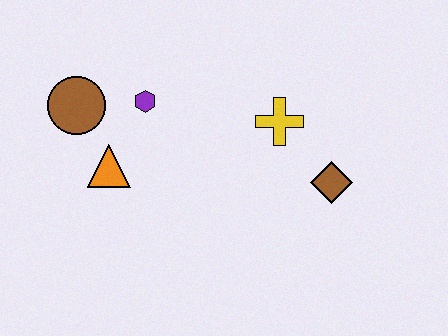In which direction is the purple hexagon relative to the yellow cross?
The purple hexagon is to the left of the yellow cross.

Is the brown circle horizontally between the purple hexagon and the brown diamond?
No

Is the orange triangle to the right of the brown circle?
Yes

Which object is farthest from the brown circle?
The brown diamond is farthest from the brown circle.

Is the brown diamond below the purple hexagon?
Yes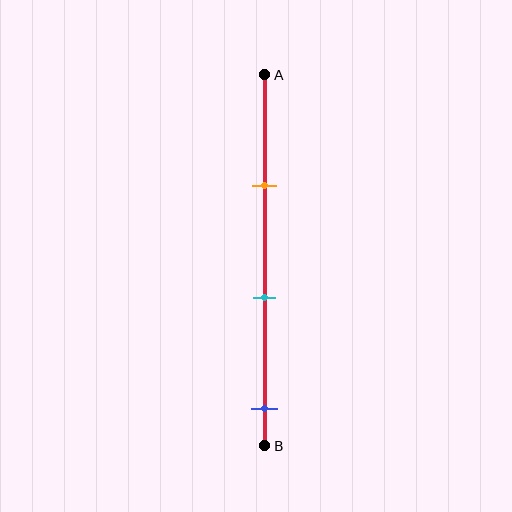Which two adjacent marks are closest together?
The orange and cyan marks are the closest adjacent pair.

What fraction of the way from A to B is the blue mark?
The blue mark is approximately 90% (0.9) of the way from A to B.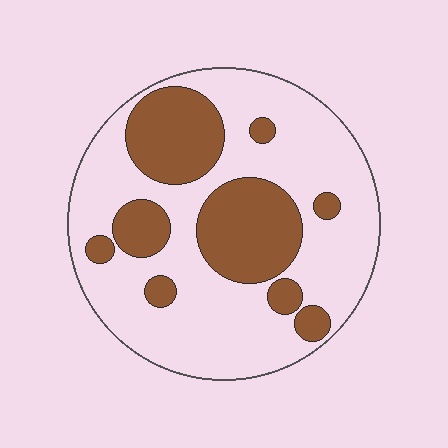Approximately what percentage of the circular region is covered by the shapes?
Approximately 30%.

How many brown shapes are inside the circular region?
9.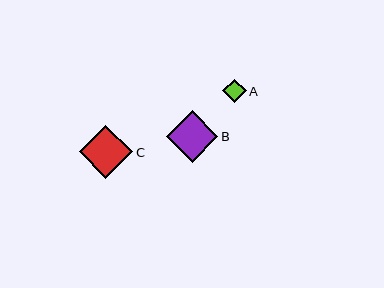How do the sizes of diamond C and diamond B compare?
Diamond C and diamond B are approximately the same size.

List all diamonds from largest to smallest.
From largest to smallest: C, B, A.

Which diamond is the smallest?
Diamond A is the smallest with a size of approximately 24 pixels.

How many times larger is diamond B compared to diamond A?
Diamond B is approximately 2.2 times the size of diamond A.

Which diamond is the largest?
Diamond C is the largest with a size of approximately 53 pixels.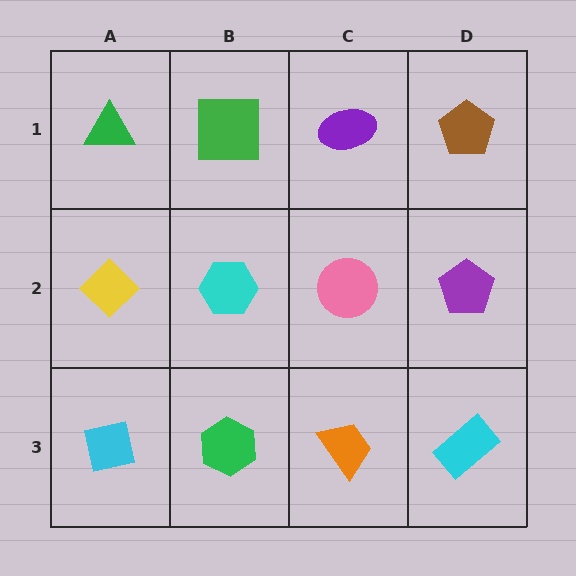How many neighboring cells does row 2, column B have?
4.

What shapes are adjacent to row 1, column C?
A pink circle (row 2, column C), a green square (row 1, column B), a brown pentagon (row 1, column D).